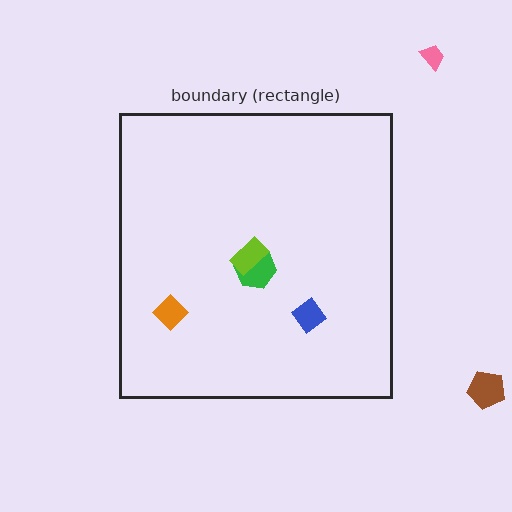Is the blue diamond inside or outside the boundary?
Inside.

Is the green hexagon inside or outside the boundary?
Inside.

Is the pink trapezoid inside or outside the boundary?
Outside.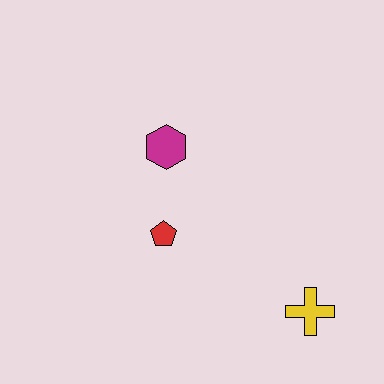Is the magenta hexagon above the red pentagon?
Yes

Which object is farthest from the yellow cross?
The magenta hexagon is farthest from the yellow cross.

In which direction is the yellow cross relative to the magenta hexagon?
The yellow cross is below the magenta hexagon.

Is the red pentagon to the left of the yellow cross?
Yes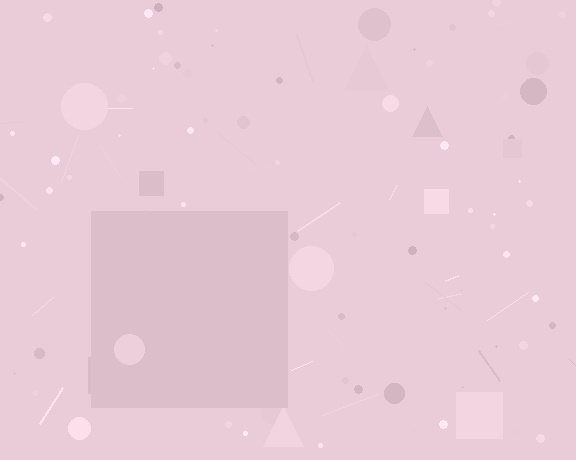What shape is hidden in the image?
A square is hidden in the image.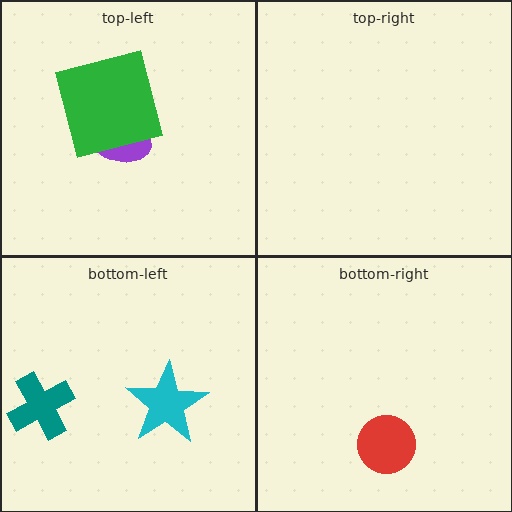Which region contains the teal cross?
The bottom-left region.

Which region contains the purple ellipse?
The top-left region.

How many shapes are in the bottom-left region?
2.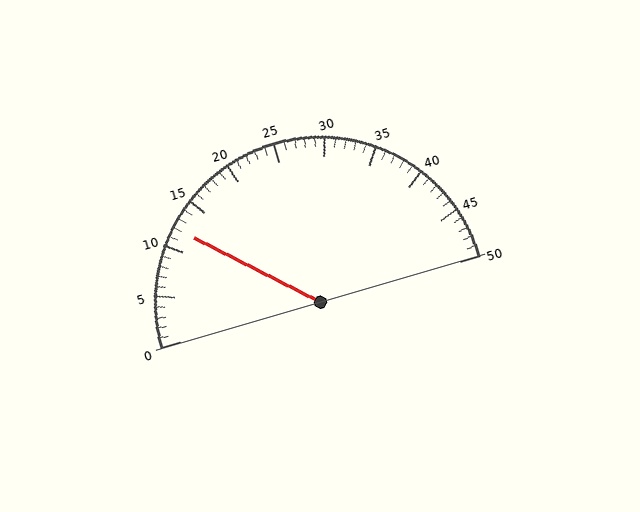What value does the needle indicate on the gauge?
The needle indicates approximately 12.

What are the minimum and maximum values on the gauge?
The gauge ranges from 0 to 50.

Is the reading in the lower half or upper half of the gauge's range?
The reading is in the lower half of the range (0 to 50).